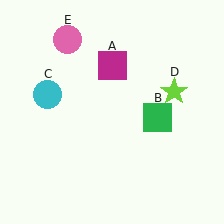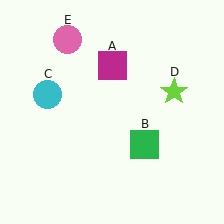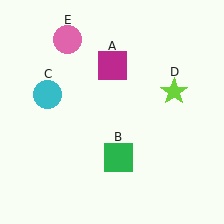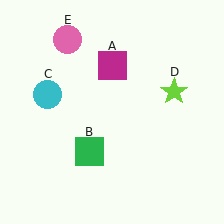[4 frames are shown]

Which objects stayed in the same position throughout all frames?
Magenta square (object A) and cyan circle (object C) and lime star (object D) and pink circle (object E) remained stationary.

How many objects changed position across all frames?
1 object changed position: green square (object B).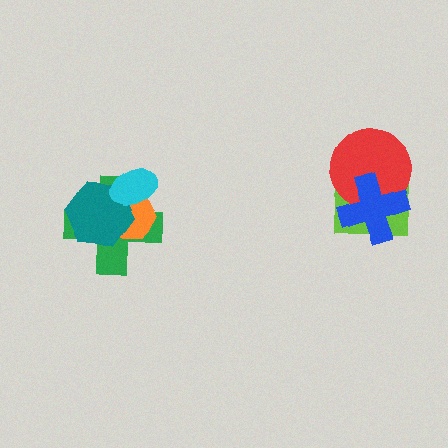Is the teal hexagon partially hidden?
Yes, it is partially covered by another shape.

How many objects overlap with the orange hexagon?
3 objects overlap with the orange hexagon.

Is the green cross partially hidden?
Yes, it is partially covered by another shape.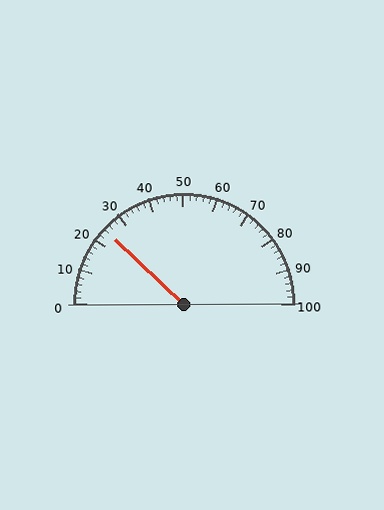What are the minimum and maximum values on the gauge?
The gauge ranges from 0 to 100.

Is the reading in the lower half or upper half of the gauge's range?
The reading is in the lower half of the range (0 to 100).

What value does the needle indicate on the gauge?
The needle indicates approximately 24.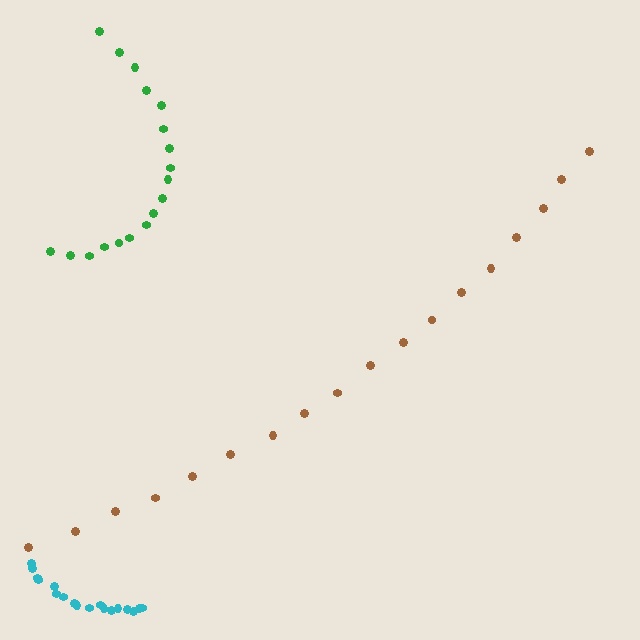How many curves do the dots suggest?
There are 3 distinct paths.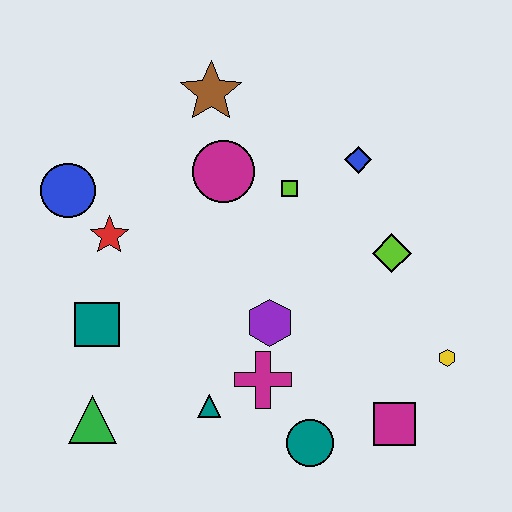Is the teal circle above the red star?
No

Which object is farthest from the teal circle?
The brown star is farthest from the teal circle.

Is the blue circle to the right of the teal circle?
No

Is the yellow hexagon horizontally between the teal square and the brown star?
No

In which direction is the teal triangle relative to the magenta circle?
The teal triangle is below the magenta circle.